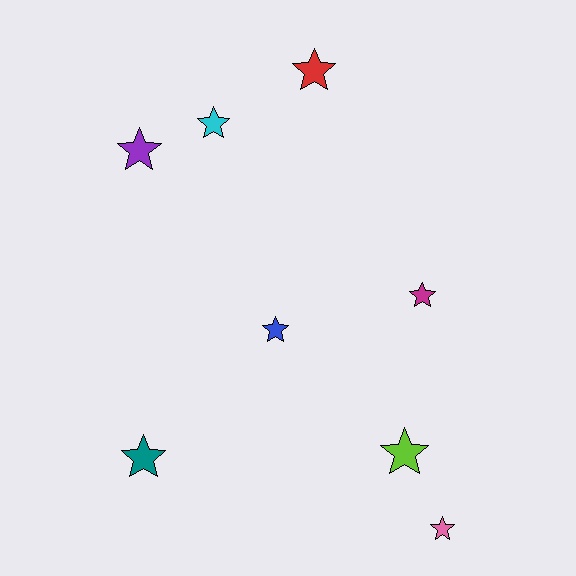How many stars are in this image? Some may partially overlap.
There are 8 stars.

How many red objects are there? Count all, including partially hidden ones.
There is 1 red object.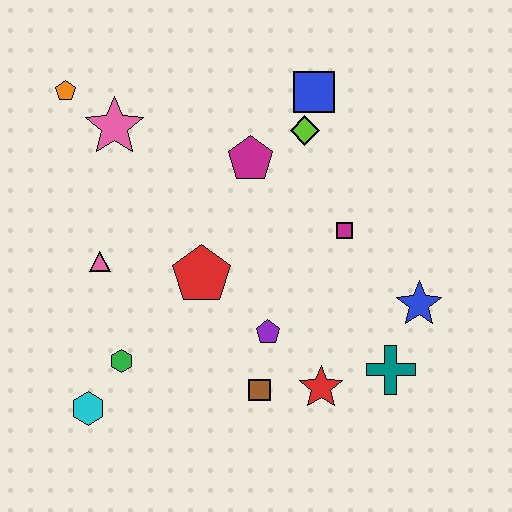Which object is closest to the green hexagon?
The cyan hexagon is closest to the green hexagon.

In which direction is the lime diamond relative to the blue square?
The lime diamond is below the blue square.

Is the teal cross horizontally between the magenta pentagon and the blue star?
Yes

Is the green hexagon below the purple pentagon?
Yes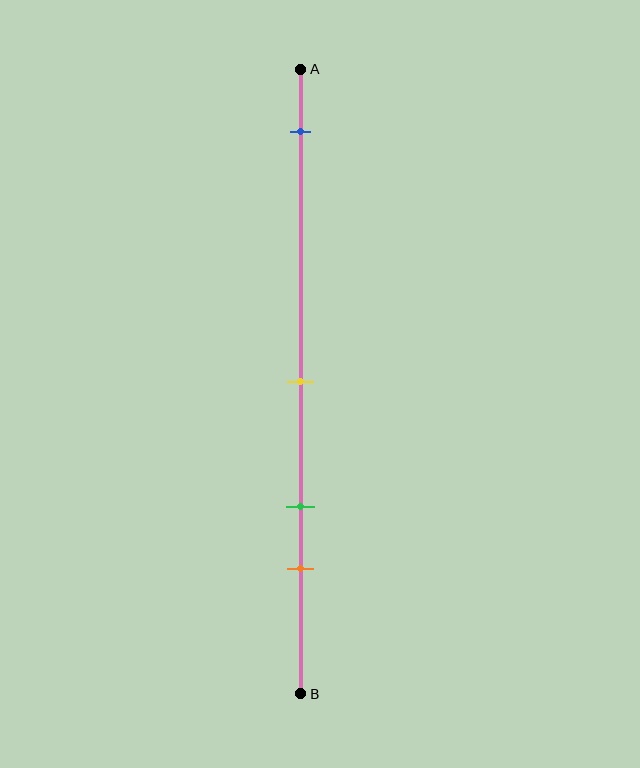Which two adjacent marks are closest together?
The green and orange marks are the closest adjacent pair.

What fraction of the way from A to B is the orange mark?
The orange mark is approximately 80% (0.8) of the way from A to B.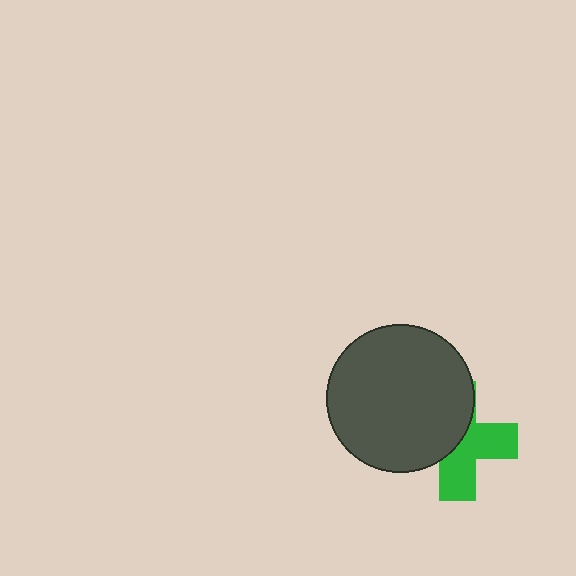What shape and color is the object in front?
The object in front is a dark gray circle.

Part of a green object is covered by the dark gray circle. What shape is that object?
It is a cross.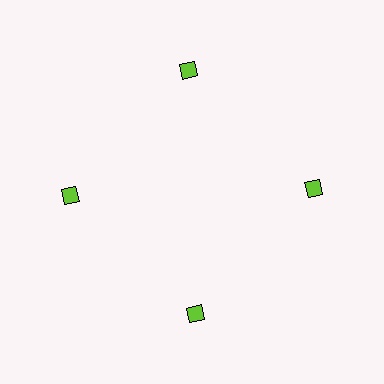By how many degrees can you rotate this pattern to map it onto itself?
The pattern maps onto itself every 90 degrees of rotation.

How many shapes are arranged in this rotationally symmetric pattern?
There are 4 shapes, arranged in 4 groups of 1.